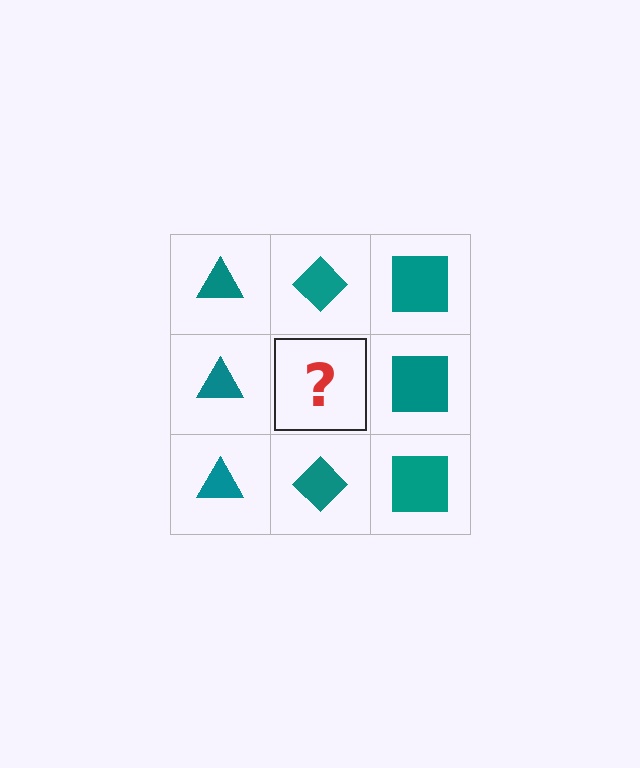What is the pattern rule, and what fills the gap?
The rule is that each column has a consistent shape. The gap should be filled with a teal diamond.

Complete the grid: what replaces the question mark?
The question mark should be replaced with a teal diamond.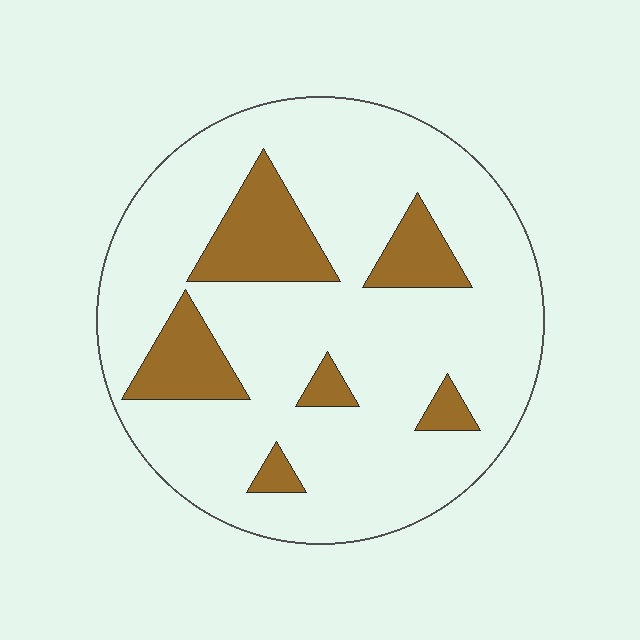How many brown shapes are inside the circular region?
6.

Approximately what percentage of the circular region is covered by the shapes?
Approximately 20%.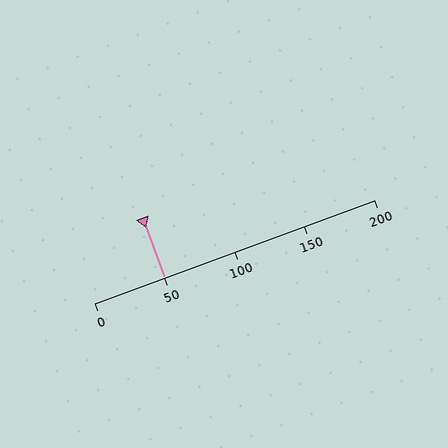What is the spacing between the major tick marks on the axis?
The major ticks are spaced 50 apart.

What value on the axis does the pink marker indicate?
The marker indicates approximately 50.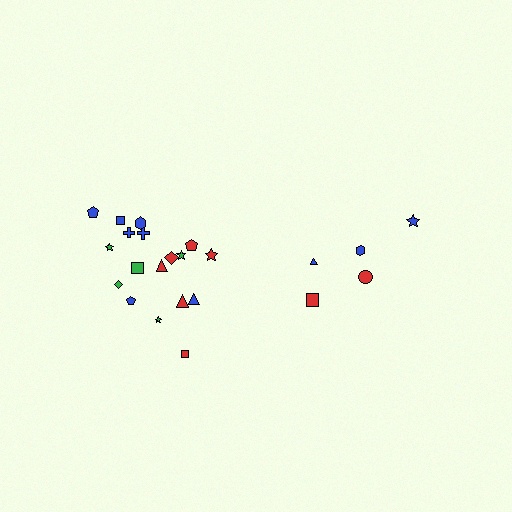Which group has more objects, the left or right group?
The left group.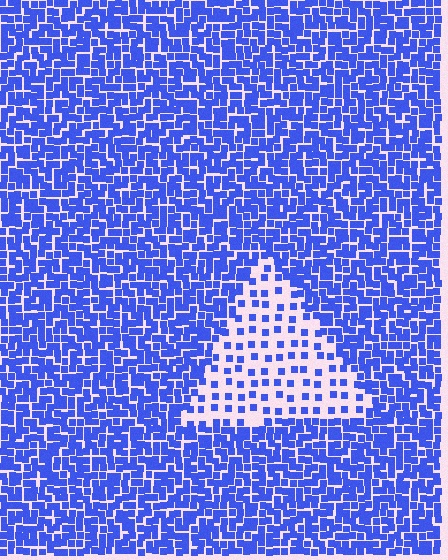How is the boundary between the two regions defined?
The boundary is defined by a change in element density (approximately 2.9x ratio). All elements are the same color, size, and shape.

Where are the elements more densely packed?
The elements are more densely packed outside the triangle boundary.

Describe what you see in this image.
The image contains small blue elements arranged at two different densities. A triangle-shaped region is visible where the elements are less densely packed than the surrounding area.